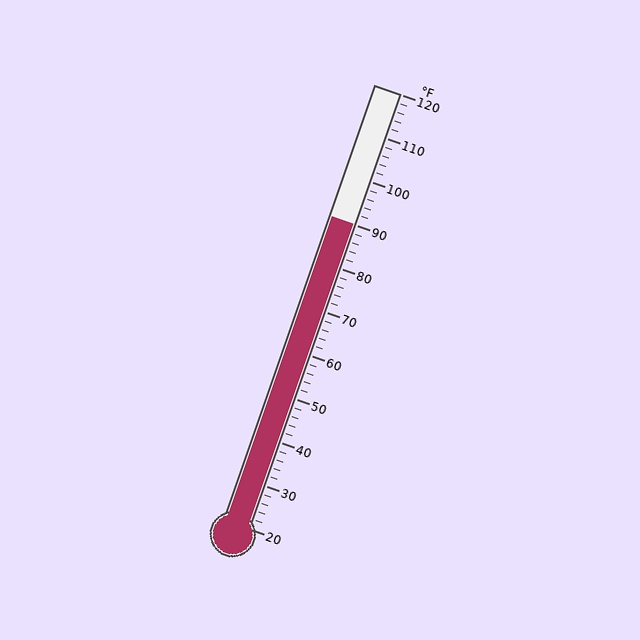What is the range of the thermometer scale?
The thermometer scale ranges from 20°F to 120°F.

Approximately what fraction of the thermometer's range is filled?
The thermometer is filled to approximately 70% of its range.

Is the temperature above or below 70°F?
The temperature is above 70°F.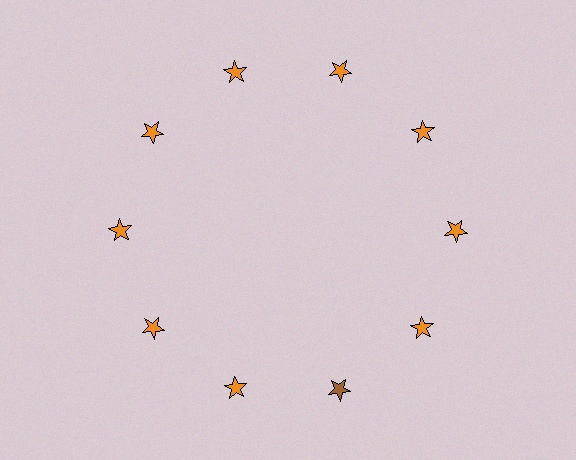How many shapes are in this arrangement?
There are 10 shapes arranged in a ring pattern.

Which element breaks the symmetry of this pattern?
The brown star at roughly the 5 o'clock position breaks the symmetry. All other shapes are orange stars.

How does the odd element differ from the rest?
It has a different color: brown instead of orange.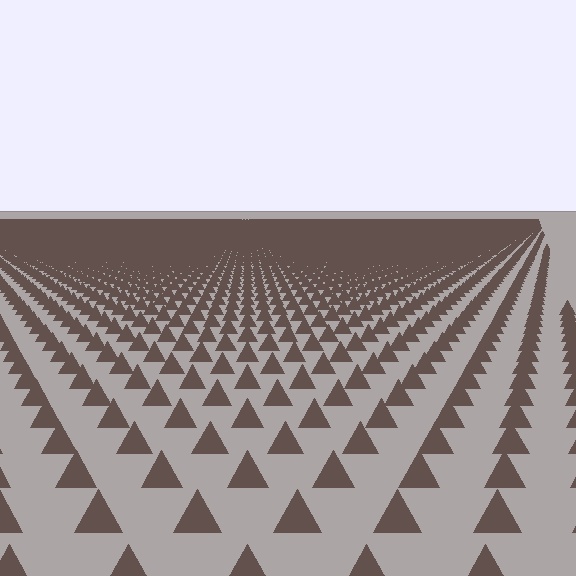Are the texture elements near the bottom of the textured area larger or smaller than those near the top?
Larger. Near the bottom, elements are closer to the viewer and appear at a bigger on-screen size.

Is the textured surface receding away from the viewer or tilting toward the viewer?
The surface is receding away from the viewer. Texture elements get smaller and denser toward the top.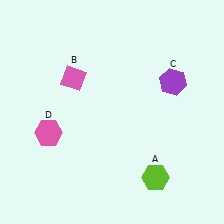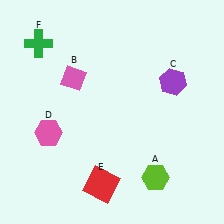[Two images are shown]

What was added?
A red square (E), a green cross (F) were added in Image 2.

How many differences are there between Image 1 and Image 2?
There are 2 differences between the two images.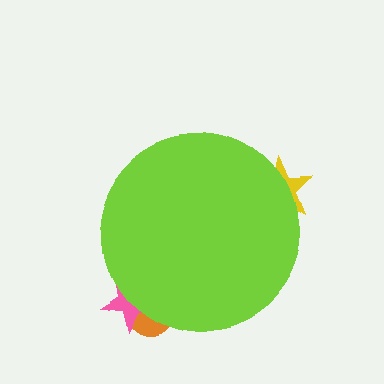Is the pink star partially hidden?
Yes, the pink star is partially hidden behind the lime circle.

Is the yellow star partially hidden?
Yes, the yellow star is partially hidden behind the lime circle.